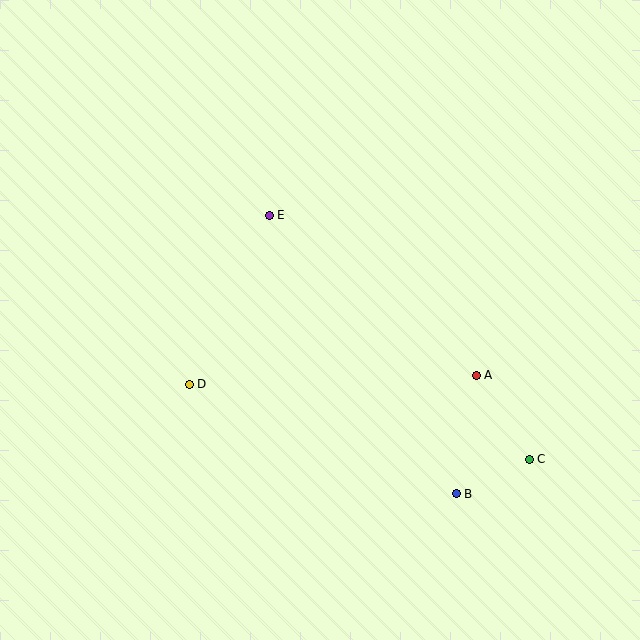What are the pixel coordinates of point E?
Point E is at (269, 215).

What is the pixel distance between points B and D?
The distance between B and D is 288 pixels.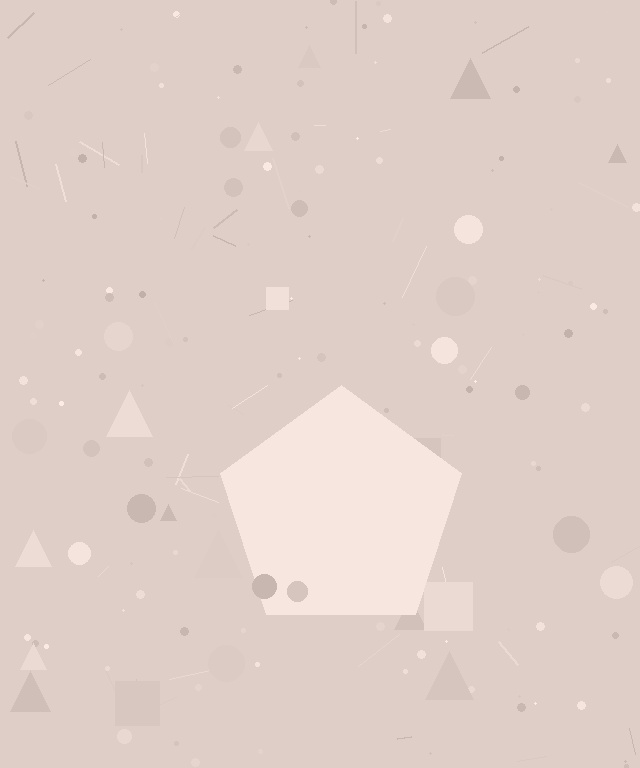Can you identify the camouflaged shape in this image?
The camouflaged shape is a pentagon.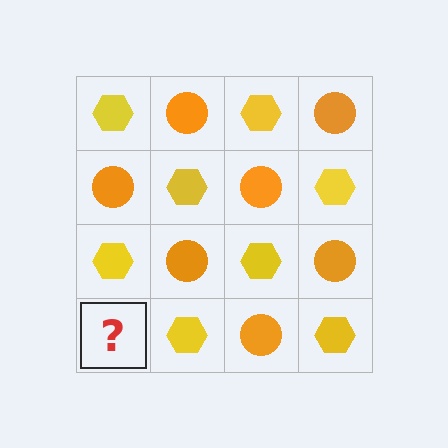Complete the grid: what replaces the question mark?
The question mark should be replaced with an orange circle.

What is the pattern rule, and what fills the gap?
The rule is that it alternates yellow hexagon and orange circle in a checkerboard pattern. The gap should be filled with an orange circle.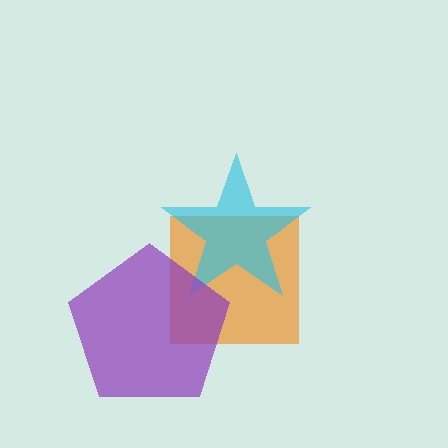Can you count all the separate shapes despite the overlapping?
Yes, there are 3 separate shapes.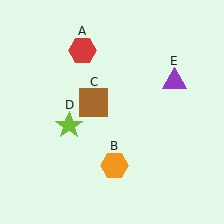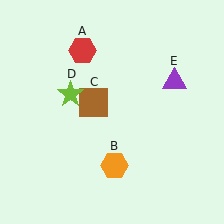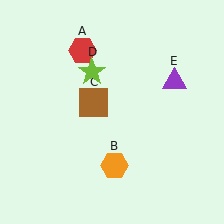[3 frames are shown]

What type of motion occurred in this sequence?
The lime star (object D) rotated clockwise around the center of the scene.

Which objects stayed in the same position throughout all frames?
Red hexagon (object A) and orange hexagon (object B) and brown square (object C) and purple triangle (object E) remained stationary.